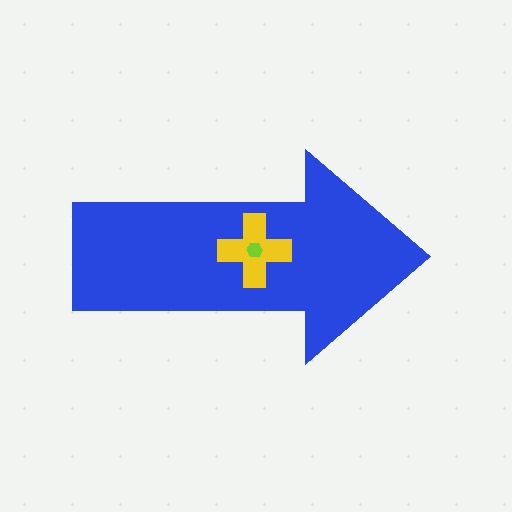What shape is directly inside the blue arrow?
The yellow cross.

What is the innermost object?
The lime hexagon.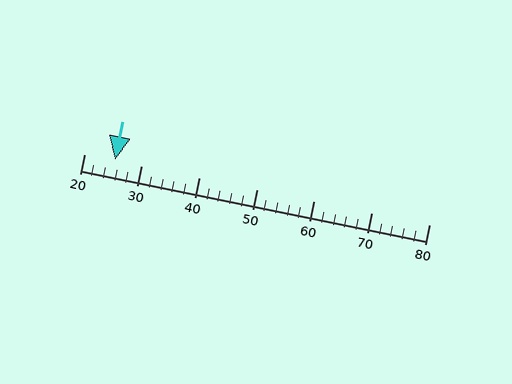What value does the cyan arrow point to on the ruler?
The cyan arrow points to approximately 25.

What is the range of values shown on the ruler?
The ruler shows values from 20 to 80.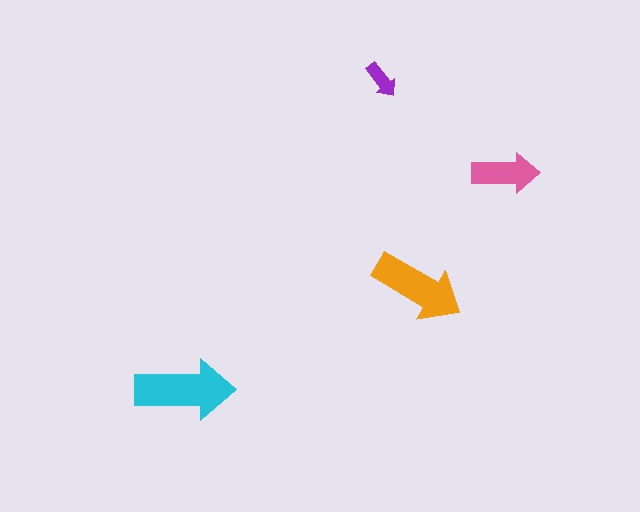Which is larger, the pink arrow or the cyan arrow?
The cyan one.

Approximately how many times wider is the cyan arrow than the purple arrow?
About 2.5 times wider.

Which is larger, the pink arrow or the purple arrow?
The pink one.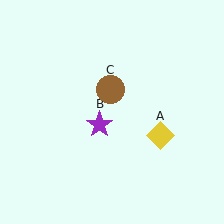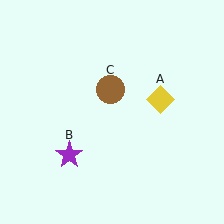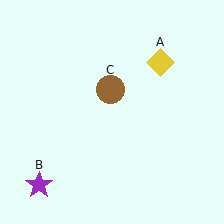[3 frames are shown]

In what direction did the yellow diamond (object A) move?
The yellow diamond (object A) moved up.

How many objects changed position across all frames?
2 objects changed position: yellow diamond (object A), purple star (object B).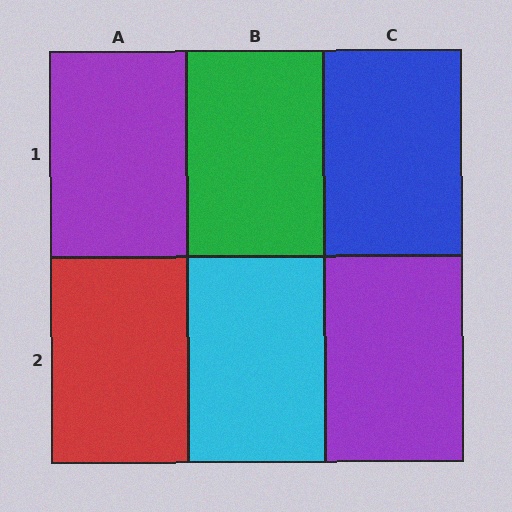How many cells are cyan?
1 cell is cyan.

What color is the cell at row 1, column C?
Blue.